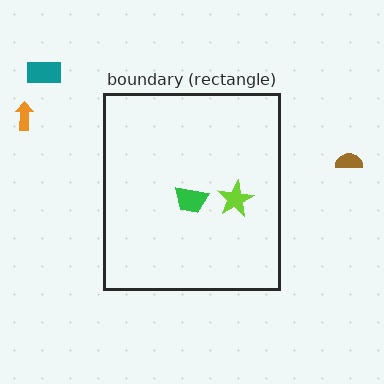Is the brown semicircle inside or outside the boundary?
Outside.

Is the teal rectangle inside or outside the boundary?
Outside.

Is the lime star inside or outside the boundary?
Inside.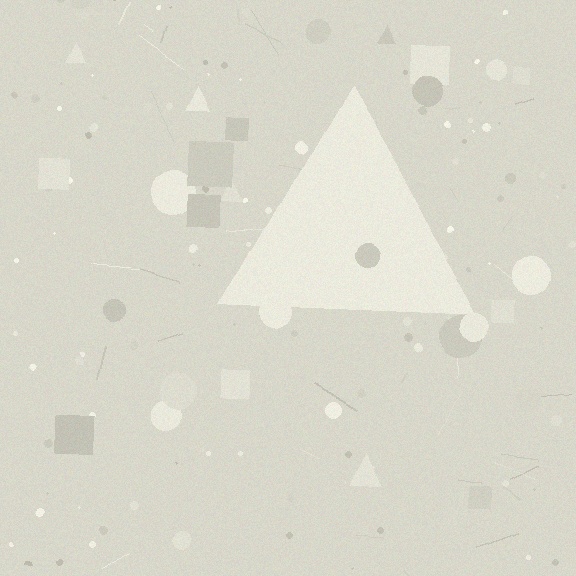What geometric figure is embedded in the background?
A triangle is embedded in the background.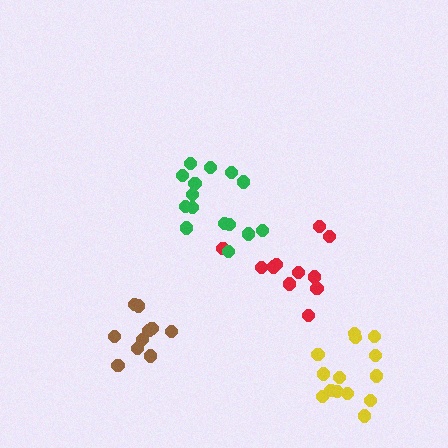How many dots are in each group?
Group 1: 11 dots, Group 2: 15 dots, Group 3: 14 dots, Group 4: 10 dots (50 total).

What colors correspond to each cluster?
The clusters are colored: red, green, yellow, brown.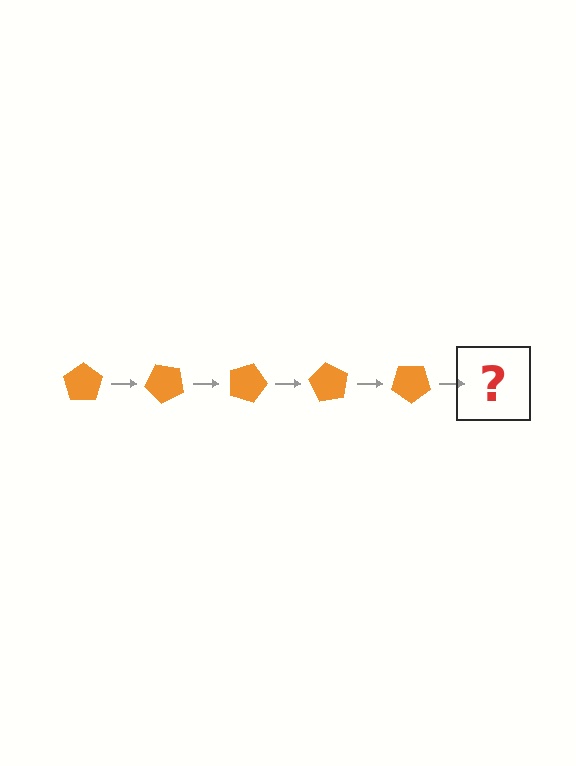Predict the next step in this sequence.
The next step is an orange pentagon rotated 225 degrees.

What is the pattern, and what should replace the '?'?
The pattern is that the pentagon rotates 45 degrees each step. The '?' should be an orange pentagon rotated 225 degrees.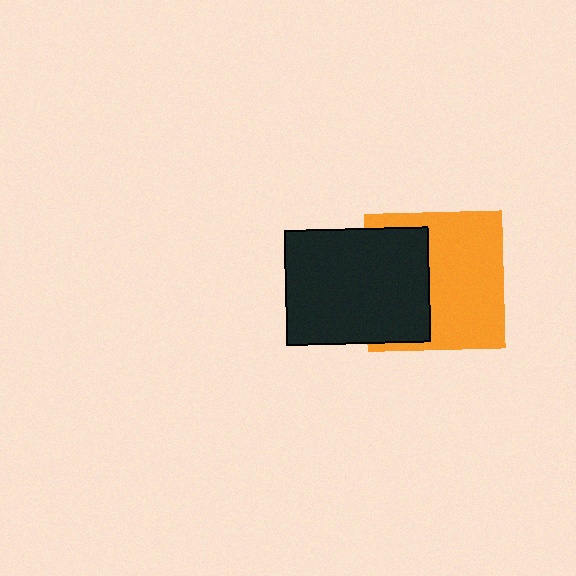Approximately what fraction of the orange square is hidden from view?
Roughly 39% of the orange square is hidden behind the black rectangle.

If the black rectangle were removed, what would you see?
You would see the complete orange square.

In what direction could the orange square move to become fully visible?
The orange square could move right. That would shift it out from behind the black rectangle entirely.